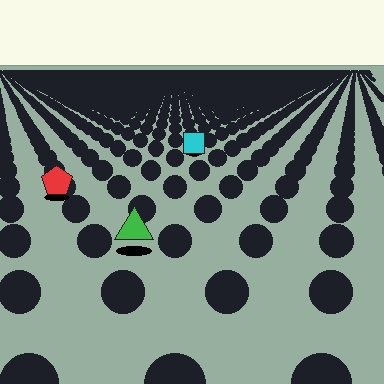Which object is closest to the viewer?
The green triangle is closest. The texture marks near it are larger and more spread out.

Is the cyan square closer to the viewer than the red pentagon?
No. The red pentagon is closer — you can tell from the texture gradient: the ground texture is coarser near it.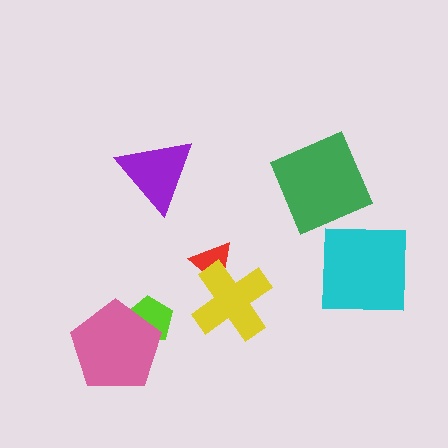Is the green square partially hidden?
No, no other shape covers it.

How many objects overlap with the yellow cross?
1 object overlaps with the yellow cross.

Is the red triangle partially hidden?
Yes, it is partially covered by another shape.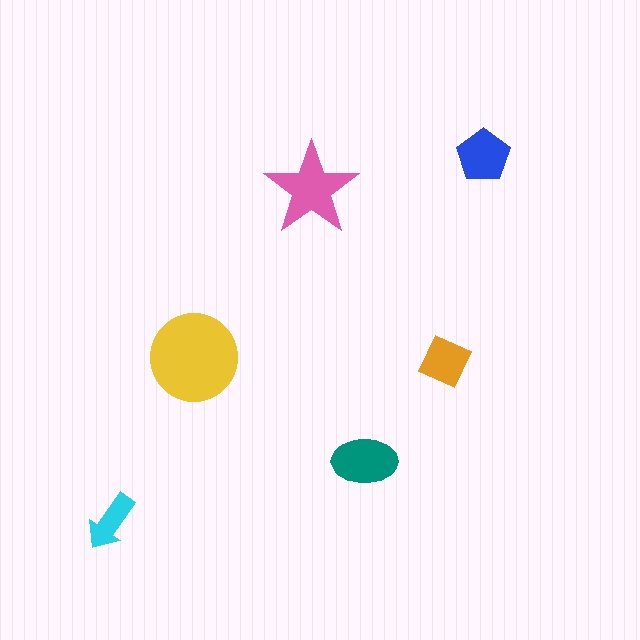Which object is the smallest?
The cyan arrow.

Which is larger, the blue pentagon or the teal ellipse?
The teal ellipse.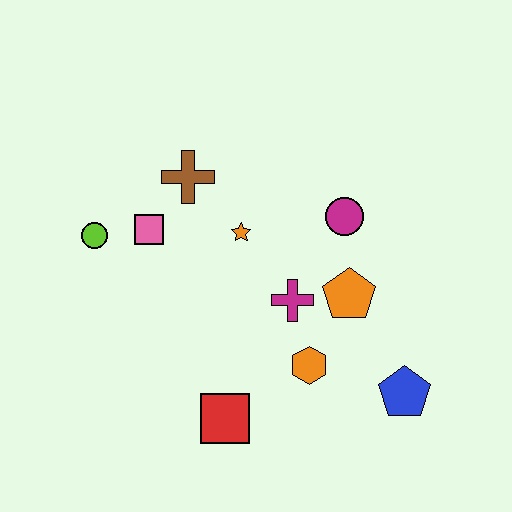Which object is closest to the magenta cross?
The orange pentagon is closest to the magenta cross.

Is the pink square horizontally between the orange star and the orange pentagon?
No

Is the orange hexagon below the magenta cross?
Yes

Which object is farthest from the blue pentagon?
The lime circle is farthest from the blue pentagon.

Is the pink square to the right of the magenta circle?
No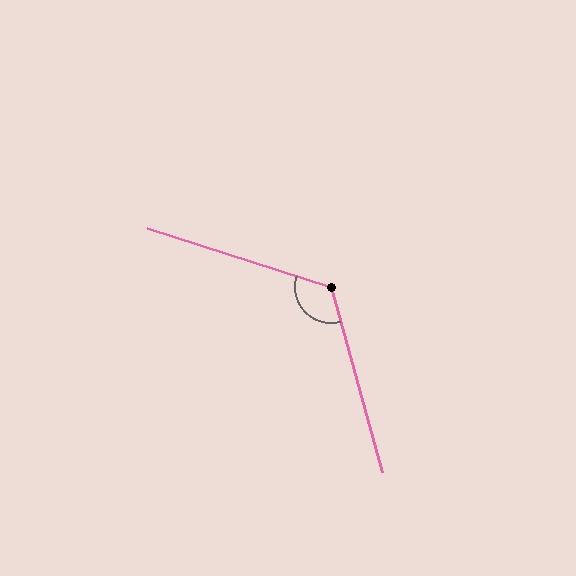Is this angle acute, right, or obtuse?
It is obtuse.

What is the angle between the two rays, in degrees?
Approximately 123 degrees.